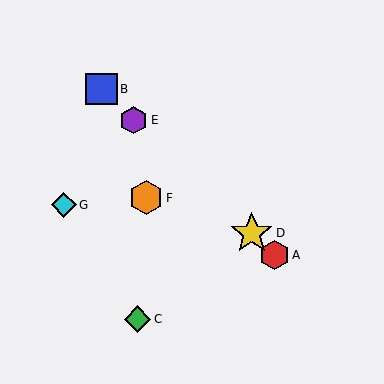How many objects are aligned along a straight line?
4 objects (A, B, D, E) are aligned along a straight line.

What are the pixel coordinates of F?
Object F is at (146, 198).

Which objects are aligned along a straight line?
Objects A, B, D, E are aligned along a straight line.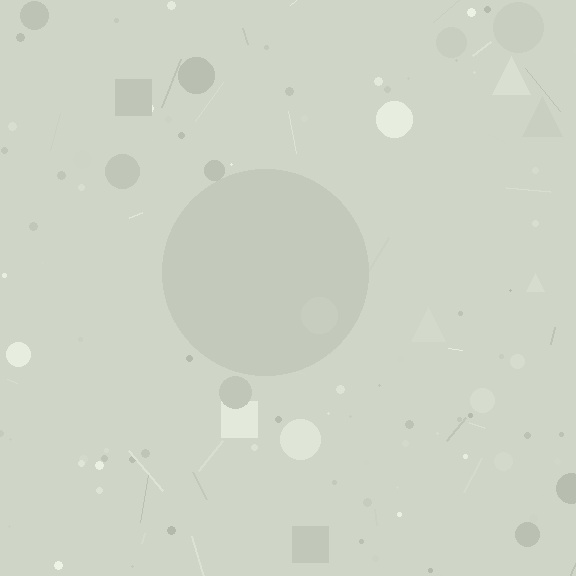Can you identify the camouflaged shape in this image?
The camouflaged shape is a circle.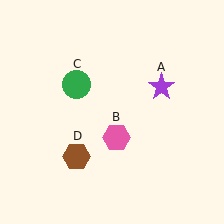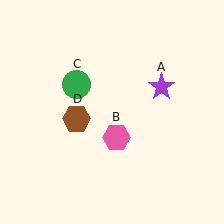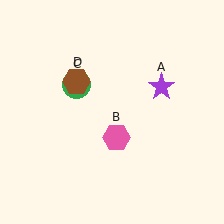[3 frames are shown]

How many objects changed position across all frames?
1 object changed position: brown hexagon (object D).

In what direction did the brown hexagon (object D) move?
The brown hexagon (object D) moved up.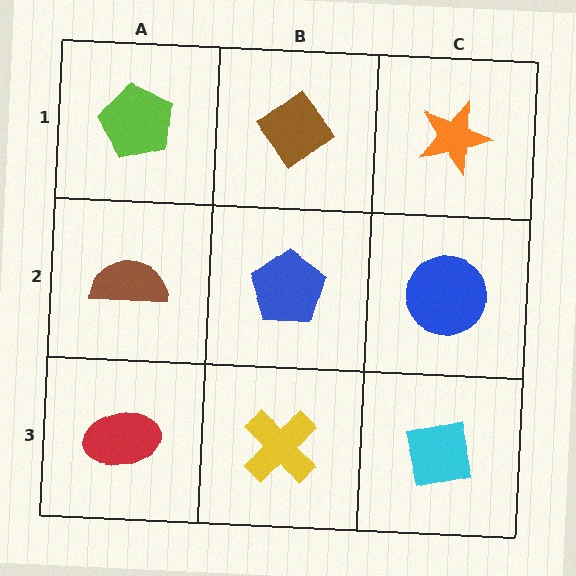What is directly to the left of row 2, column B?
A brown semicircle.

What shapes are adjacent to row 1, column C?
A blue circle (row 2, column C), a brown diamond (row 1, column B).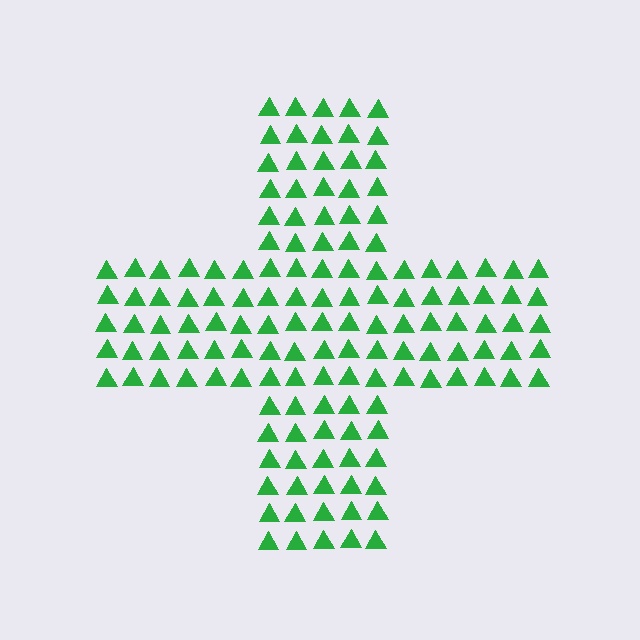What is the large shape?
The large shape is a cross.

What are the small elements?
The small elements are triangles.